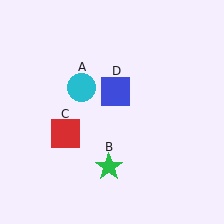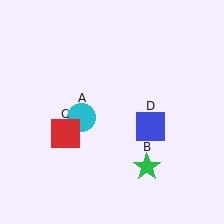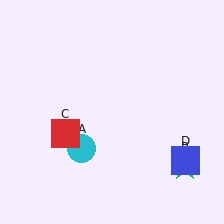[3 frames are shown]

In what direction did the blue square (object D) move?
The blue square (object D) moved down and to the right.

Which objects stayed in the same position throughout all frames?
Red square (object C) remained stationary.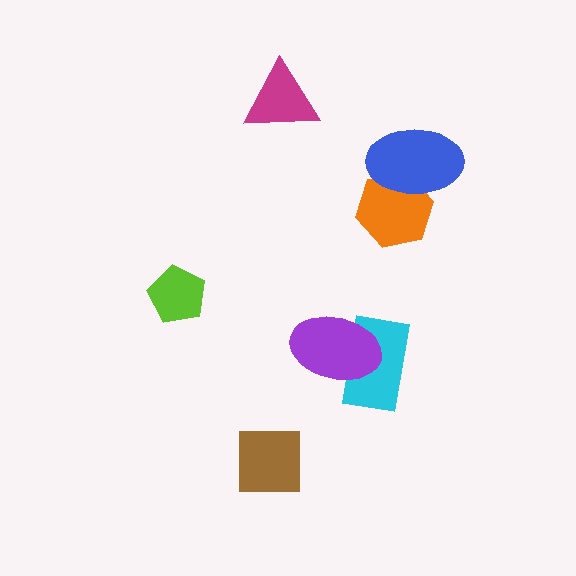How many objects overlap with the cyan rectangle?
1 object overlaps with the cyan rectangle.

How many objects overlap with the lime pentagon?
0 objects overlap with the lime pentagon.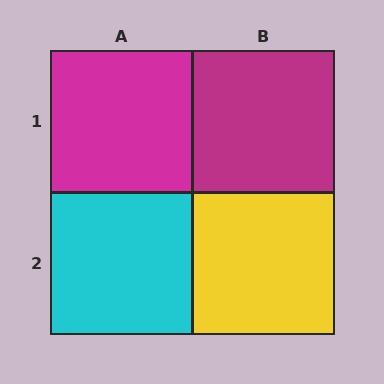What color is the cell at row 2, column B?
Yellow.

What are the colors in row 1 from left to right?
Magenta, magenta.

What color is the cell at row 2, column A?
Cyan.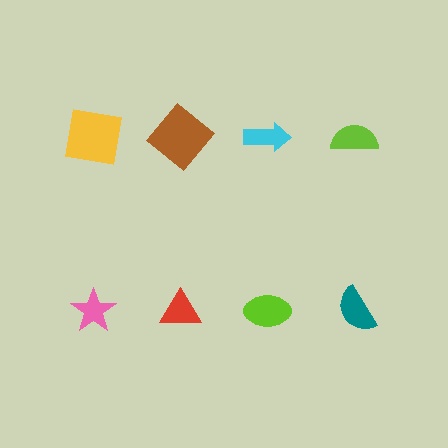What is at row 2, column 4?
A teal semicircle.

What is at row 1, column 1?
A yellow square.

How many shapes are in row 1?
4 shapes.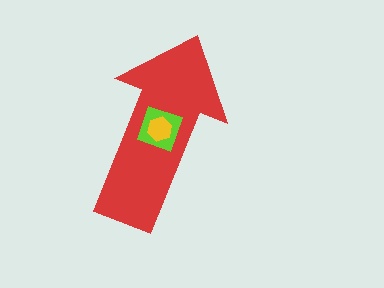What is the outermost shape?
The red arrow.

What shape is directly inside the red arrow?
The lime diamond.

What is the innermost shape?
The yellow hexagon.